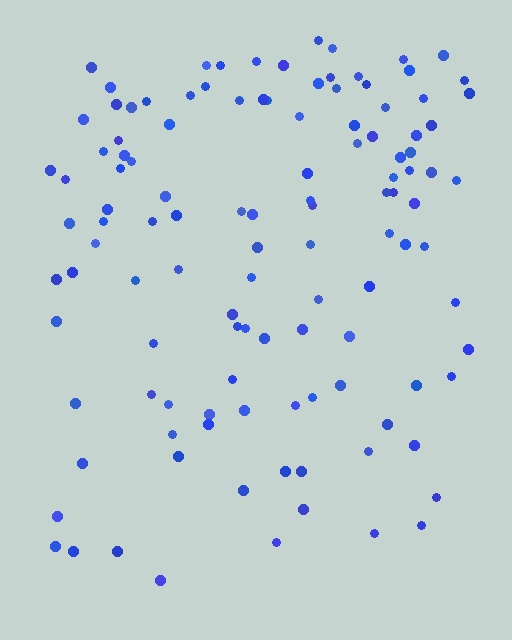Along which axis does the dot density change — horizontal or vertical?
Vertical.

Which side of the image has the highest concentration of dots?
The top.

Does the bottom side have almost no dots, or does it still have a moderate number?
Still a moderate number, just noticeably fewer than the top.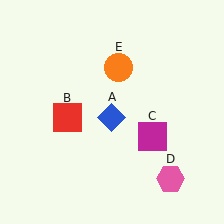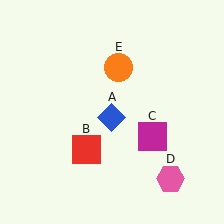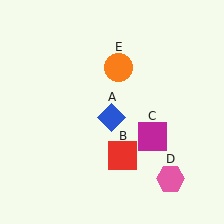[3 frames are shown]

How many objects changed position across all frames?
1 object changed position: red square (object B).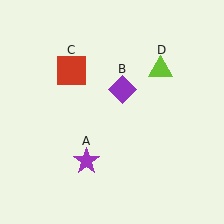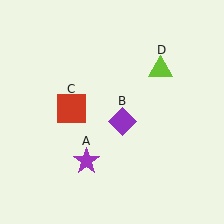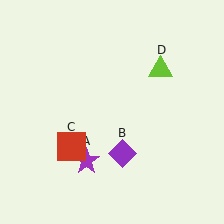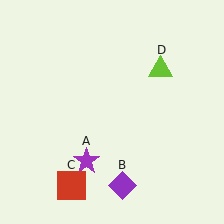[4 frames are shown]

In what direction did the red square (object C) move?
The red square (object C) moved down.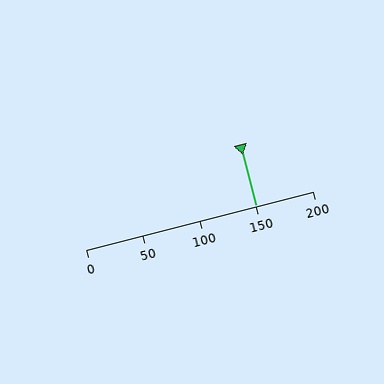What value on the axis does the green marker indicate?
The marker indicates approximately 150.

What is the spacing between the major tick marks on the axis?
The major ticks are spaced 50 apart.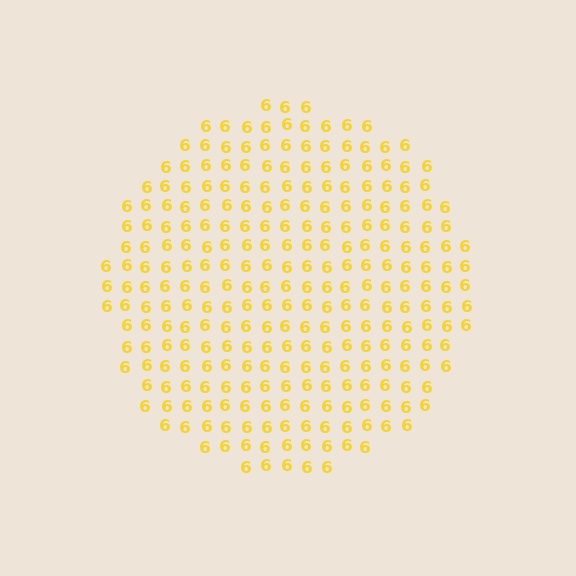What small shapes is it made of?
It is made of small digit 6's.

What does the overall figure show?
The overall figure shows a circle.